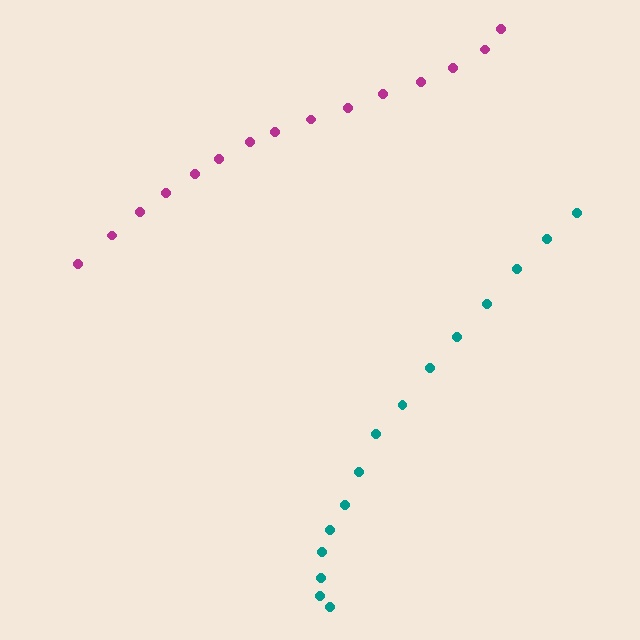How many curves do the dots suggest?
There are 2 distinct paths.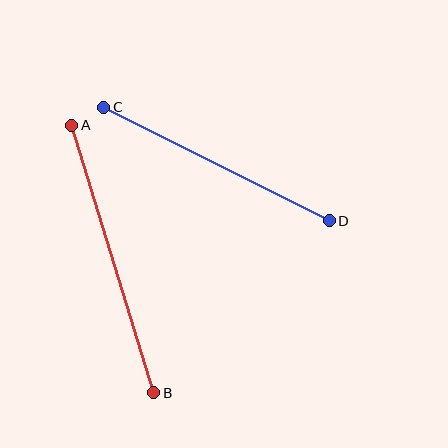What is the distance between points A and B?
The distance is approximately 280 pixels.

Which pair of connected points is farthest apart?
Points A and B are farthest apart.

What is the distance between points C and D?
The distance is approximately 252 pixels.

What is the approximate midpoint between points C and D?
The midpoint is at approximately (217, 164) pixels.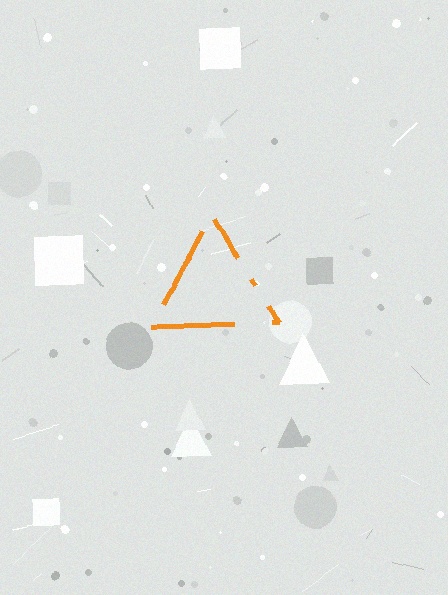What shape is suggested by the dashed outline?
The dashed outline suggests a triangle.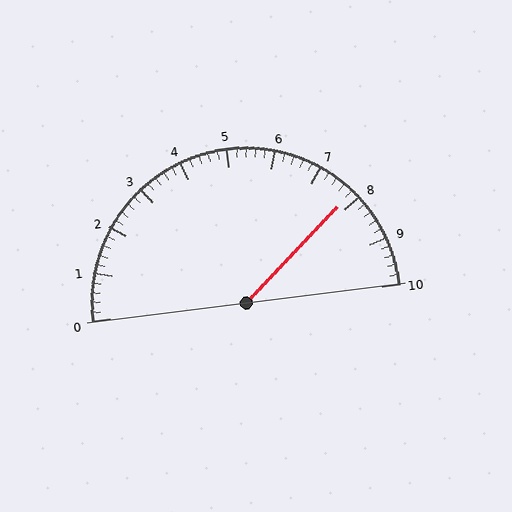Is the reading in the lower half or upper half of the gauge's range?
The reading is in the upper half of the range (0 to 10).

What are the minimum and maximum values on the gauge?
The gauge ranges from 0 to 10.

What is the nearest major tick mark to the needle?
The nearest major tick mark is 8.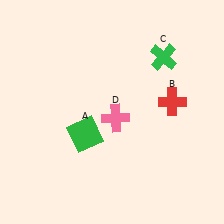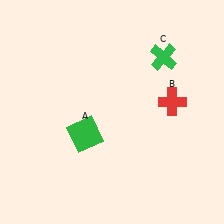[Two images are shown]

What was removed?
The pink cross (D) was removed in Image 2.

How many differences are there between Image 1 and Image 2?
There is 1 difference between the two images.